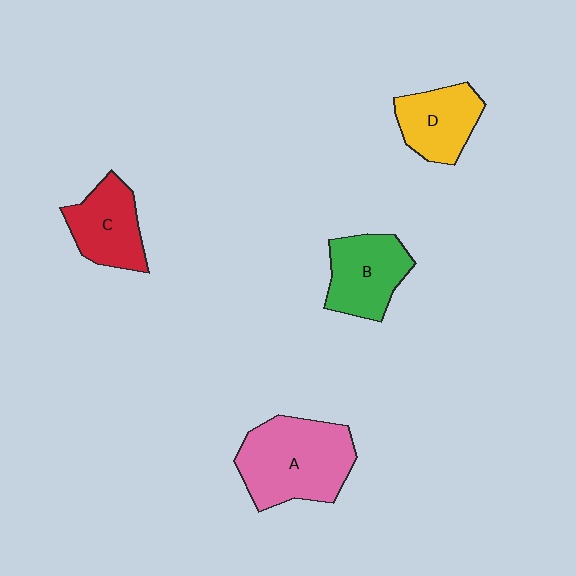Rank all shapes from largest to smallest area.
From largest to smallest: A (pink), B (green), C (red), D (yellow).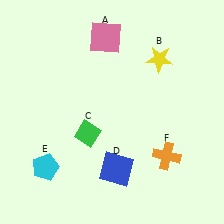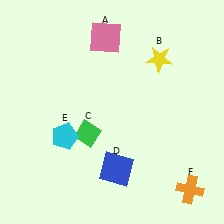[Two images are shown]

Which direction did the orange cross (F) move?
The orange cross (F) moved down.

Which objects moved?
The objects that moved are: the cyan pentagon (E), the orange cross (F).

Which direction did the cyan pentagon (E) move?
The cyan pentagon (E) moved up.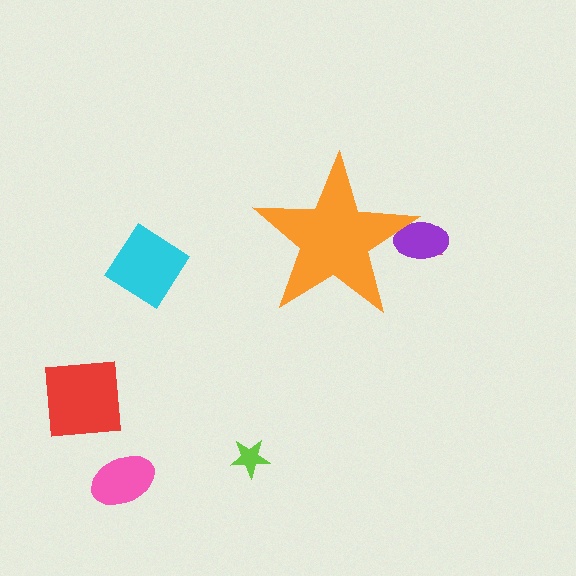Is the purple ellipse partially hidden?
Yes, the purple ellipse is partially hidden behind the orange star.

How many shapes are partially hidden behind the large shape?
2 shapes are partially hidden.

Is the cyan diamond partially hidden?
No, the cyan diamond is fully visible.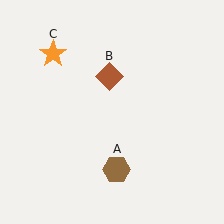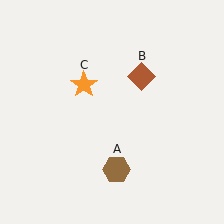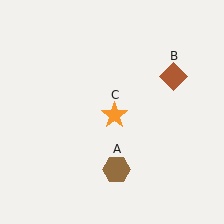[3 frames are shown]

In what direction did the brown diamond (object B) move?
The brown diamond (object B) moved right.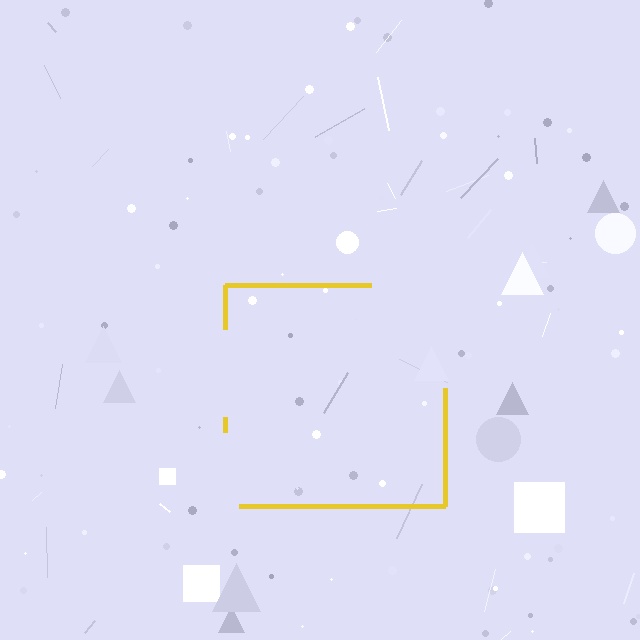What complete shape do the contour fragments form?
The contour fragments form a square.